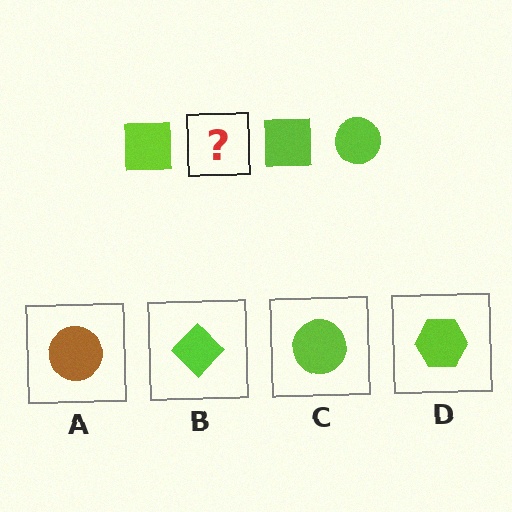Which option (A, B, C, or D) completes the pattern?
C.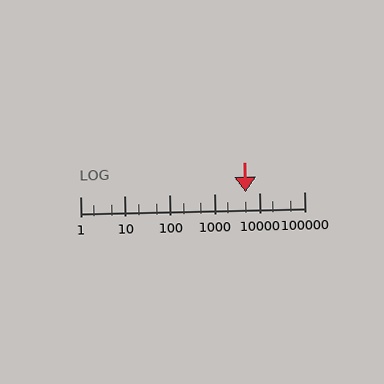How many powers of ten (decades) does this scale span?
The scale spans 5 decades, from 1 to 100000.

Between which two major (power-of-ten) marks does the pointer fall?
The pointer is between 1000 and 10000.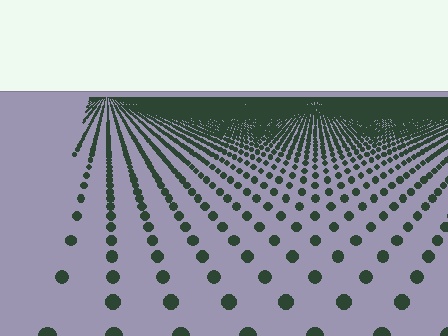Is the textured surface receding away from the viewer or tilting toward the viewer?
The surface is receding away from the viewer. Texture elements get smaller and denser toward the top.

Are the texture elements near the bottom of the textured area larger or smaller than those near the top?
Larger. Near the bottom, elements are closer to the viewer and appear at a bigger on-screen size.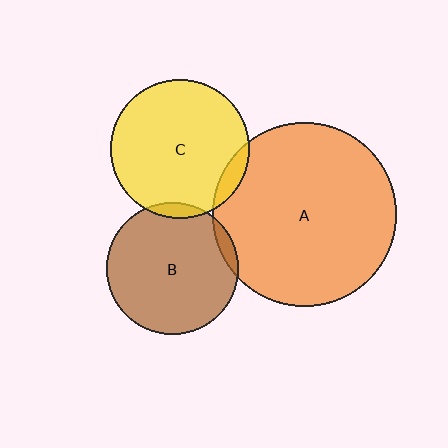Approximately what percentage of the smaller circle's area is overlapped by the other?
Approximately 5%.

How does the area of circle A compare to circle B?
Approximately 2.0 times.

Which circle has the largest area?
Circle A (orange).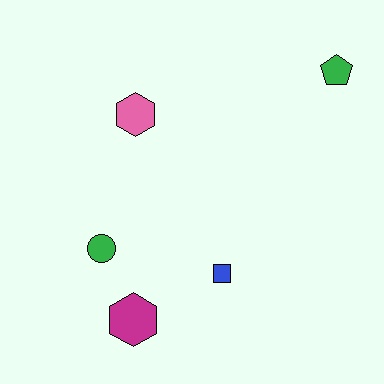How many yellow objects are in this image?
There are no yellow objects.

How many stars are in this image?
There are no stars.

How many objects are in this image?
There are 5 objects.